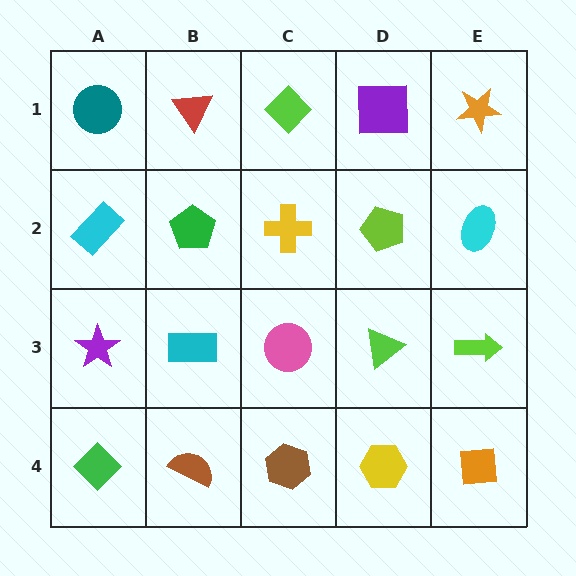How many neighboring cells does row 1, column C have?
3.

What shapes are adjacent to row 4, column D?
A lime triangle (row 3, column D), a brown hexagon (row 4, column C), an orange square (row 4, column E).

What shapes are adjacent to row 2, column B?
A red triangle (row 1, column B), a cyan rectangle (row 3, column B), a cyan rectangle (row 2, column A), a yellow cross (row 2, column C).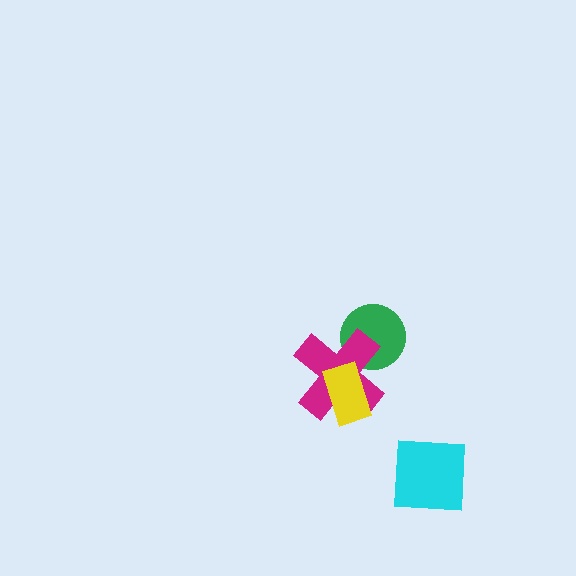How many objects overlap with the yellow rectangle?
1 object overlaps with the yellow rectangle.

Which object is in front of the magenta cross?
The yellow rectangle is in front of the magenta cross.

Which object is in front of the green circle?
The magenta cross is in front of the green circle.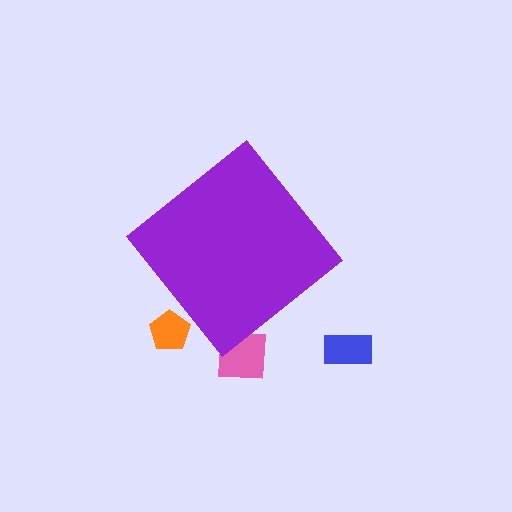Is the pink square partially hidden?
Yes, the pink square is partially hidden behind the purple diamond.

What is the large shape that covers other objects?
A purple diamond.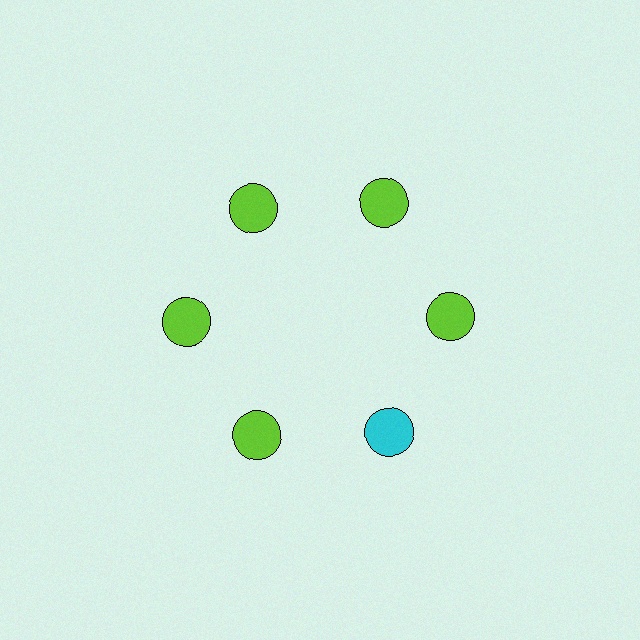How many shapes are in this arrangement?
There are 6 shapes arranged in a ring pattern.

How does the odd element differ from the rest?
It has a different color: cyan instead of lime.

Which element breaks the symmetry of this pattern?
The cyan circle at roughly the 5 o'clock position breaks the symmetry. All other shapes are lime circles.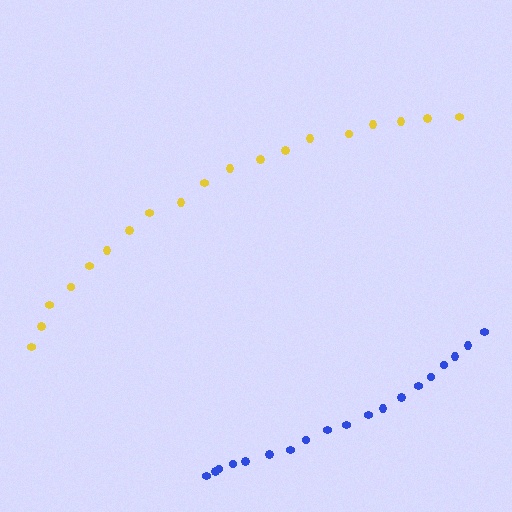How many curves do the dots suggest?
There are 2 distinct paths.